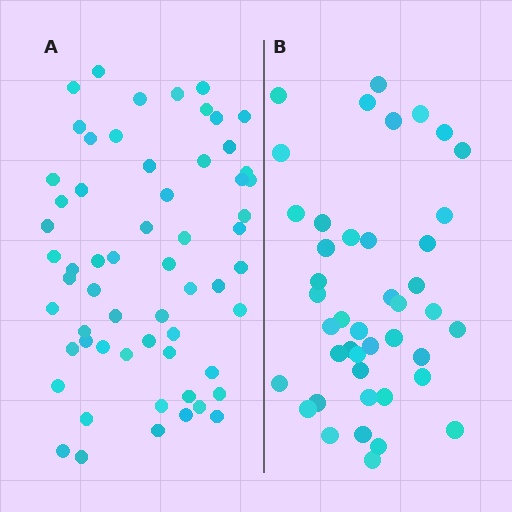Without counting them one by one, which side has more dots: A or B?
Region A (the left region) has more dots.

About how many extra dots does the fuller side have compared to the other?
Region A has approximately 15 more dots than region B.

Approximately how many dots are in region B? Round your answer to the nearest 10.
About 40 dots. (The exact count is 43, which rounds to 40.)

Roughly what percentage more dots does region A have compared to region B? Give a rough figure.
About 40% more.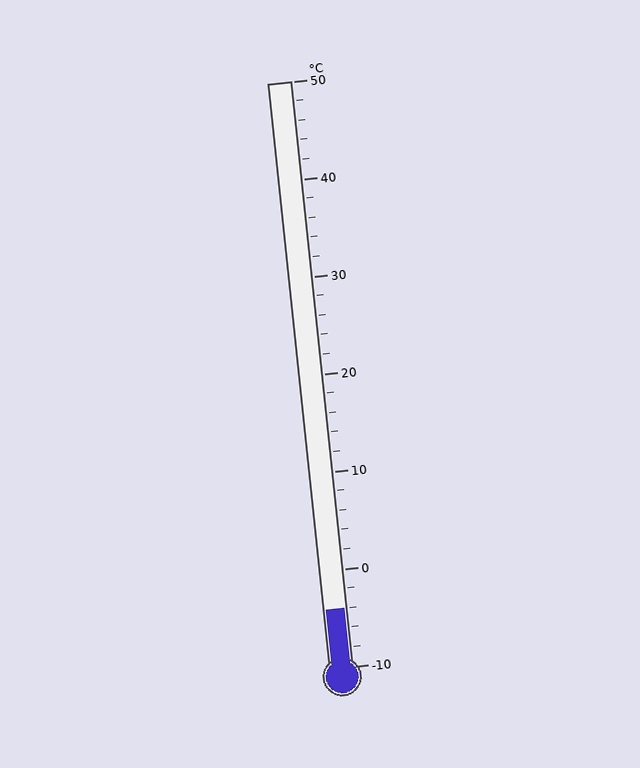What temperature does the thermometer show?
The thermometer shows approximately -4°C.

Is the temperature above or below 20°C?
The temperature is below 20°C.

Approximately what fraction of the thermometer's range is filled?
The thermometer is filled to approximately 10% of its range.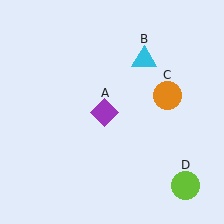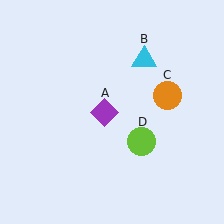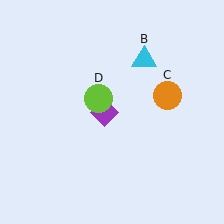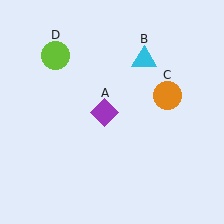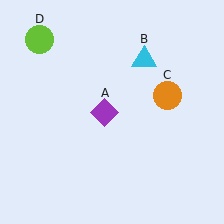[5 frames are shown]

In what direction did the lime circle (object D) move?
The lime circle (object D) moved up and to the left.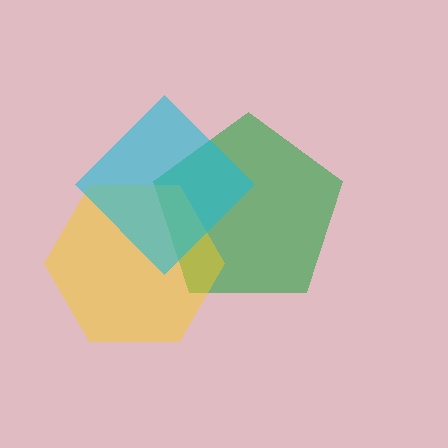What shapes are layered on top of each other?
The layered shapes are: a green pentagon, a yellow hexagon, a cyan diamond.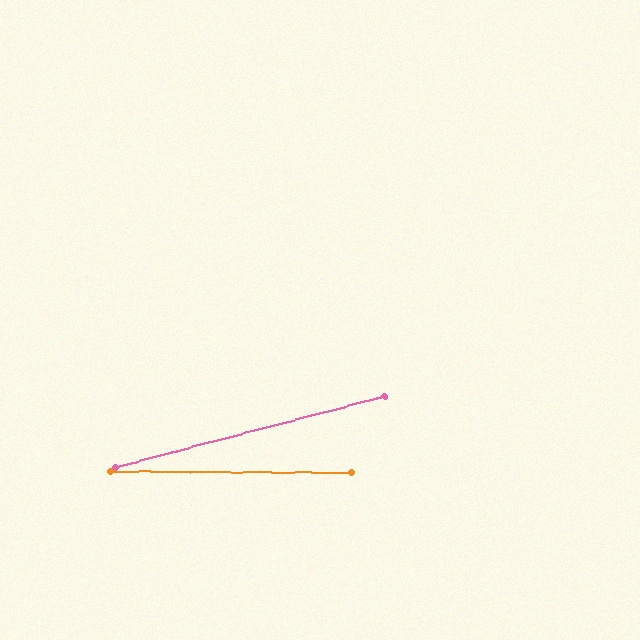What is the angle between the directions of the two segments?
Approximately 15 degrees.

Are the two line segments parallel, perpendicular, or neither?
Neither parallel nor perpendicular — they differ by about 15°.